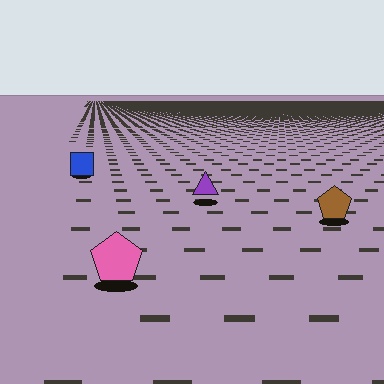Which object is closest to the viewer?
The pink pentagon is closest. The texture marks near it are larger and more spread out.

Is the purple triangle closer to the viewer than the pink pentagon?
No. The pink pentagon is closer — you can tell from the texture gradient: the ground texture is coarser near it.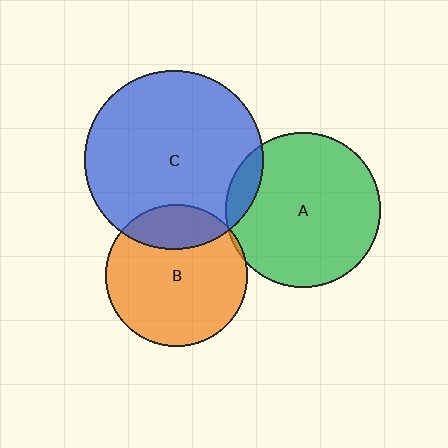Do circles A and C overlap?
Yes.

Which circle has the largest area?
Circle C (blue).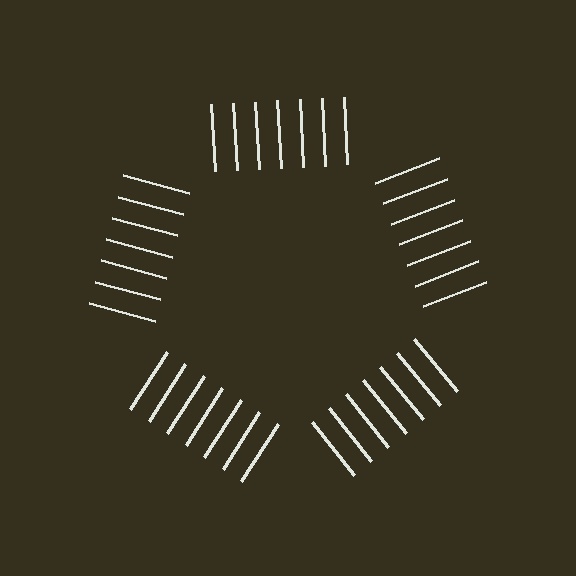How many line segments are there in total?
35 — 7 along each of the 5 edges.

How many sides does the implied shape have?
5 sides — the line-ends trace a pentagon.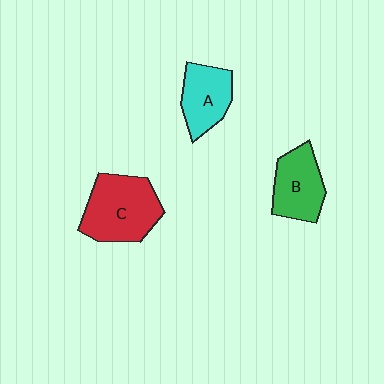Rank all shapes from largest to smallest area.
From largest to smallest: C (red), B (green), A (cyan).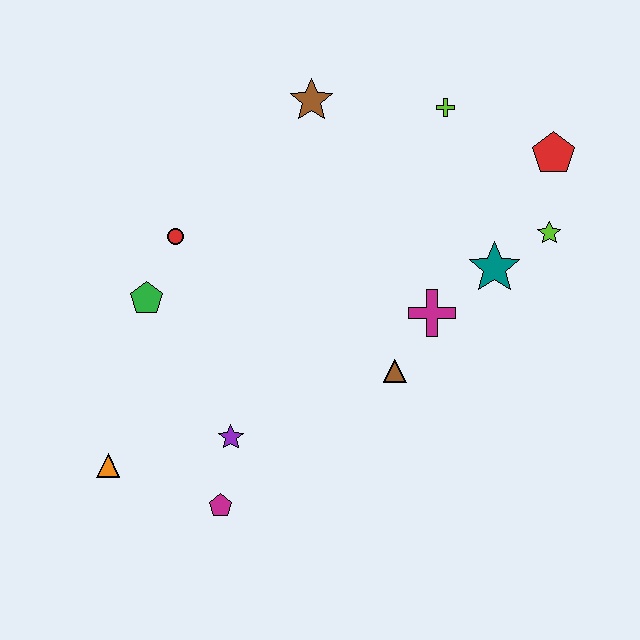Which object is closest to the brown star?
The lime cross is closest to the brown star.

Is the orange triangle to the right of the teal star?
No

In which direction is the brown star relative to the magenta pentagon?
The brown star is above the magenta pentagon.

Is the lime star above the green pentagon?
Yes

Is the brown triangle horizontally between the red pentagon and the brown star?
Yes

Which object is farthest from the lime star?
The orange triangle is farthest from the lime star.